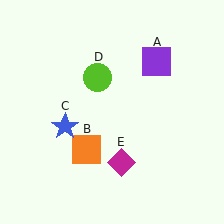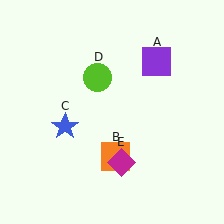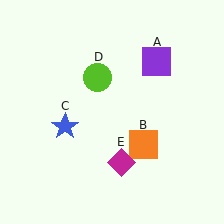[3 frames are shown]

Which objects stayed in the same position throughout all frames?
Purple square (object A) and blue star (object C) and lime circle (object D) and magenta diamond (object E) remained stationary.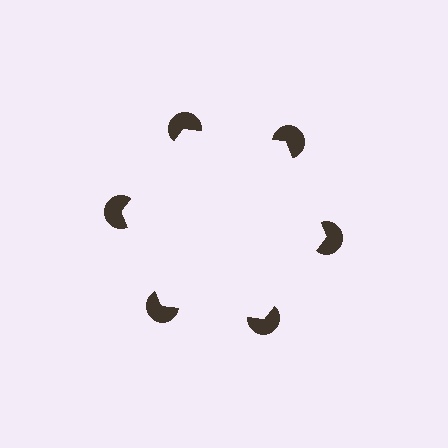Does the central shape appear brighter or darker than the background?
It typically appears slightly brighter than the background, even though no actual brightness change is drawn.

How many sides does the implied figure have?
6 sides.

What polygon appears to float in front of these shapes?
An illusory hexagon — its edges are inferred from the aligned wedge cuts in the pac-man discs, not physically drawn.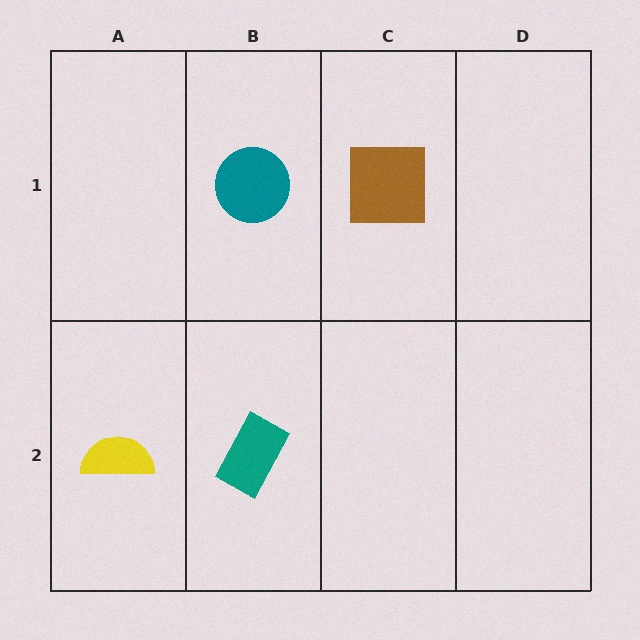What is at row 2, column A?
A yellow semicircle.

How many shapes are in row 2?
2 shapes.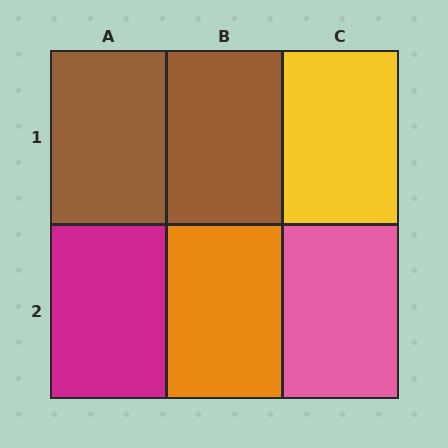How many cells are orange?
1 cell is orange.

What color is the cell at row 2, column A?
Magenta.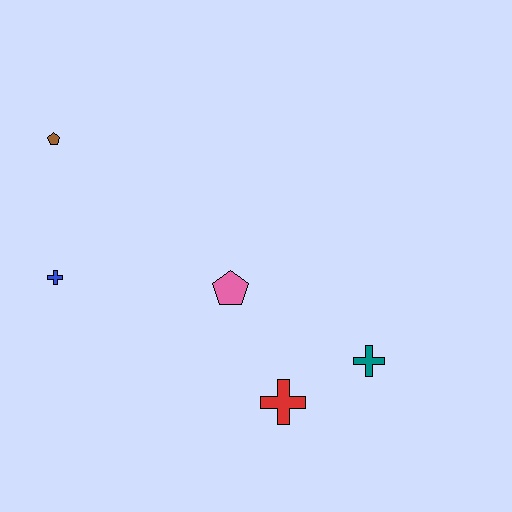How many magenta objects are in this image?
There are no magenta objects.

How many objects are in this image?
There are 5 objects.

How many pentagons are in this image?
There are 2 pentagons.